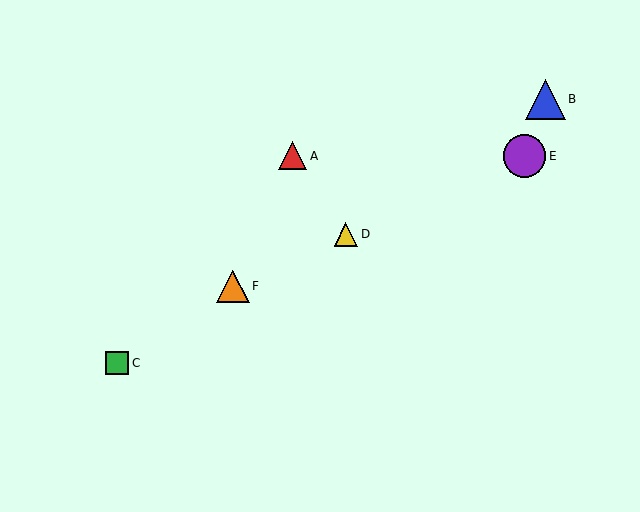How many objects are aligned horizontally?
2 objects (A, E) are aligned horizontally.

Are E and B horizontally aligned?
No, E is at y≈156 and B is at y≈99.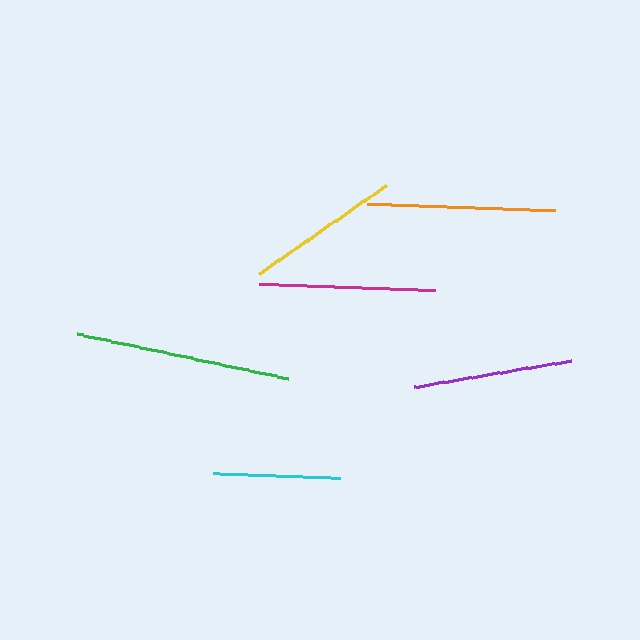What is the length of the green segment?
The green segment is approximately 215 pixels long.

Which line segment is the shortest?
The cyan line is the shortest at approximately 127 pixels.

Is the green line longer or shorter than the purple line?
The green line is longer than the purple line.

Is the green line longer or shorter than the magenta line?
The green line is longer than the magenta line.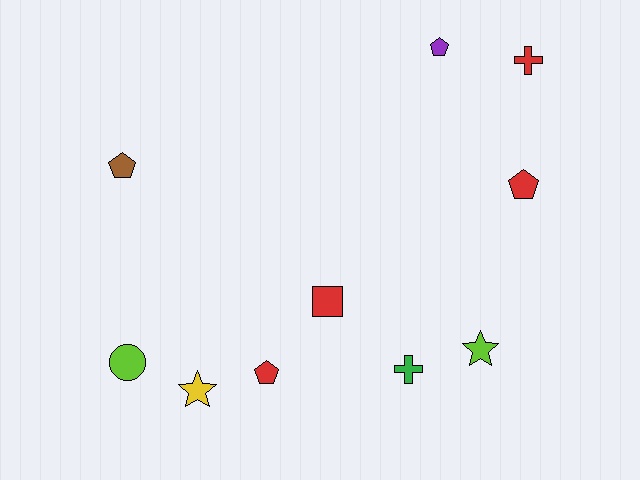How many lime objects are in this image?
There are 2 lime objects.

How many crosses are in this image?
There are 2 crosses.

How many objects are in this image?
There are 10 objects.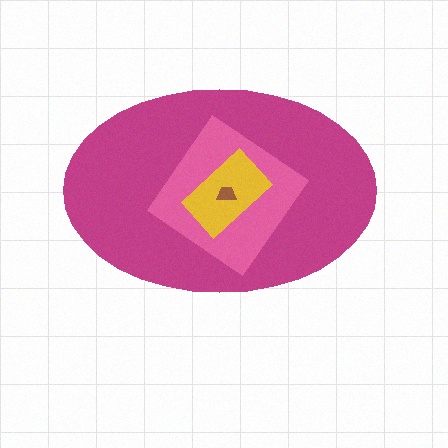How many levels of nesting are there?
4.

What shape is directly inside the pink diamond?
The yellow rectangle.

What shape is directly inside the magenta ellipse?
The pink diamond.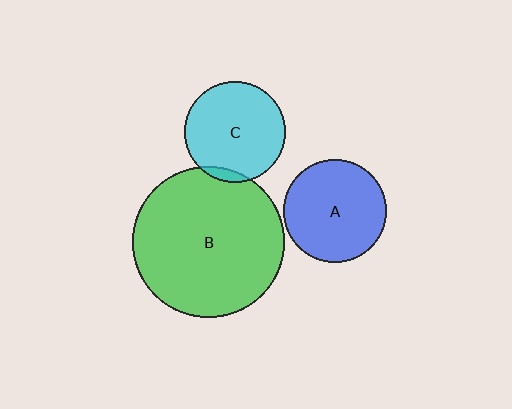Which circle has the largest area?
Circle B (green).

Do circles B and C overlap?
Yes.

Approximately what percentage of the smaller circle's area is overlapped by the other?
Approximately 5%.